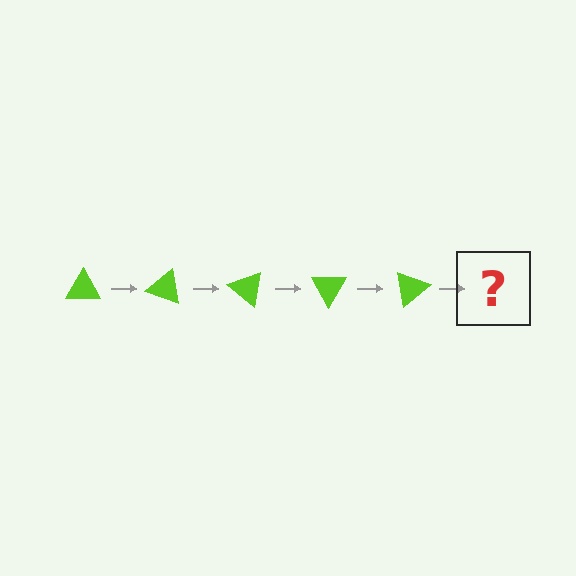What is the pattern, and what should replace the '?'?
The pattern is that the triangle rotates 20 degrees each step. The '?' should be a lime triangle rotated 100 degrees.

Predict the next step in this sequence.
The next step is a lime triangle rotated 100 degrees.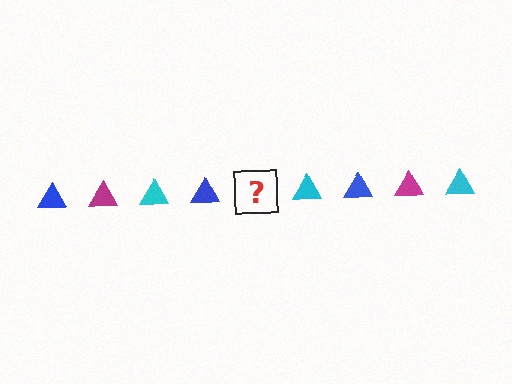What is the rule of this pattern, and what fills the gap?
The rule is that the pattern cycles through blue, magenta, cyan triangles. The gap should be filled with a magenta triangle.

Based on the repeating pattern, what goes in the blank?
The blank should be a magenta triangle.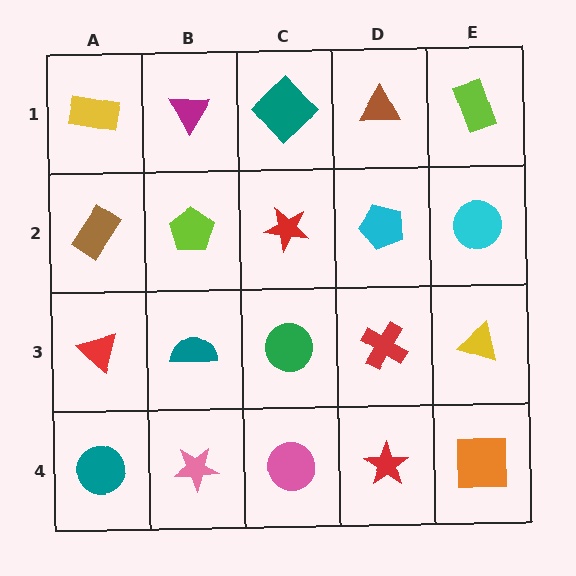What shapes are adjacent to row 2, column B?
A magenta triangle (row 1, column B), a teal semicircle (row 3, column B), a brown rectangle (row 2, column A), a red star (row 2, column C).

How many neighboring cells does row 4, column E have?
2.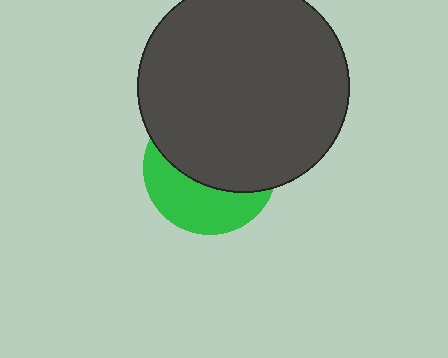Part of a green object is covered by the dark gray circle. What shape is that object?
It is a circle.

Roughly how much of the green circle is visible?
A small part of it is visible (roughly 40%).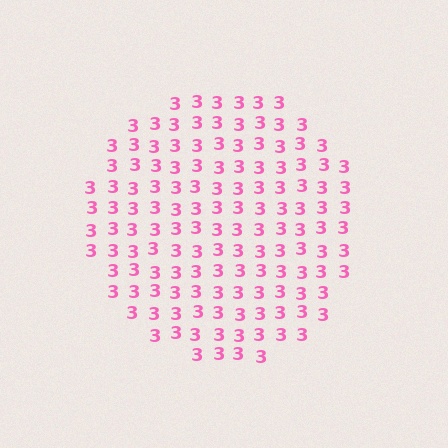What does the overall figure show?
The overall figure shows a circle.